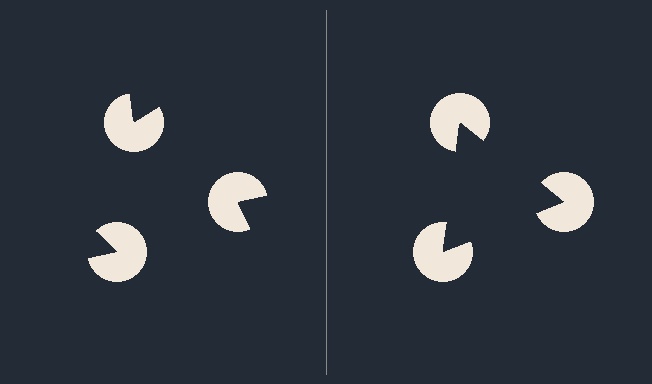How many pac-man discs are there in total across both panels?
6 — 3 on each side.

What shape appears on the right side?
An illusory triangle.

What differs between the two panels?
The pac-man discs are positioned identically on both sides; only the wedge orientations differ. On the right they align to a triangle; on the left they are misaligned.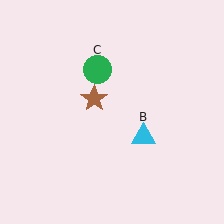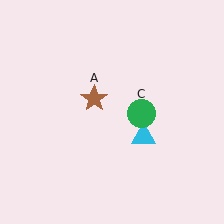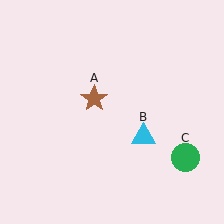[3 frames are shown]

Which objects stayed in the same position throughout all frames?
Brown star (object A) and cyan triangle (object B) remained stationary.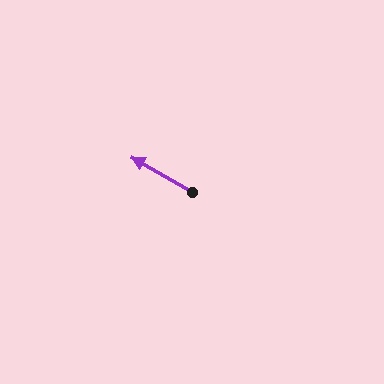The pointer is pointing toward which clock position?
Roughly 10 o'clock.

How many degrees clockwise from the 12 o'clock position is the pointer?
Approximately 300 degrees.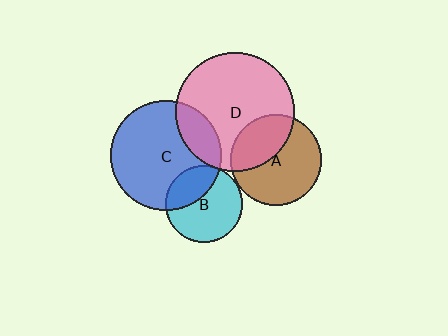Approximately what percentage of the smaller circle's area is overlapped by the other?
Approximately 35%.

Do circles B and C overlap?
Yes.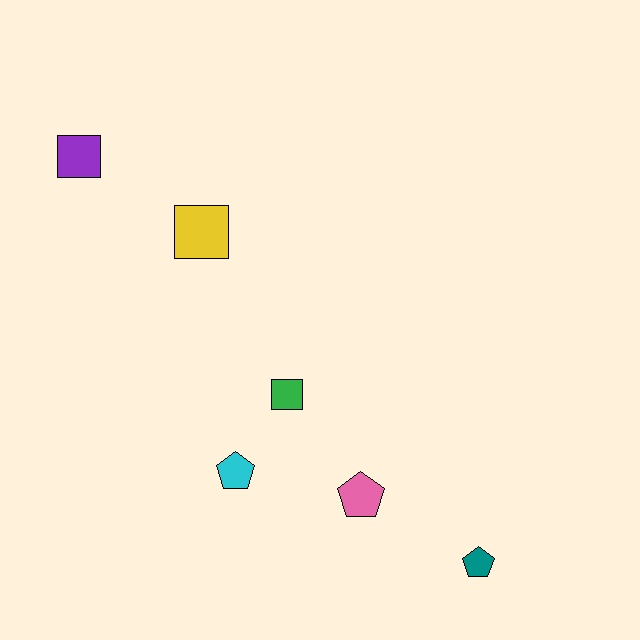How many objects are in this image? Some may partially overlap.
There are 6 objects.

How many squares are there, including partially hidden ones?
There are 3 squares.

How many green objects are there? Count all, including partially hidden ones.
There is 1 green object.